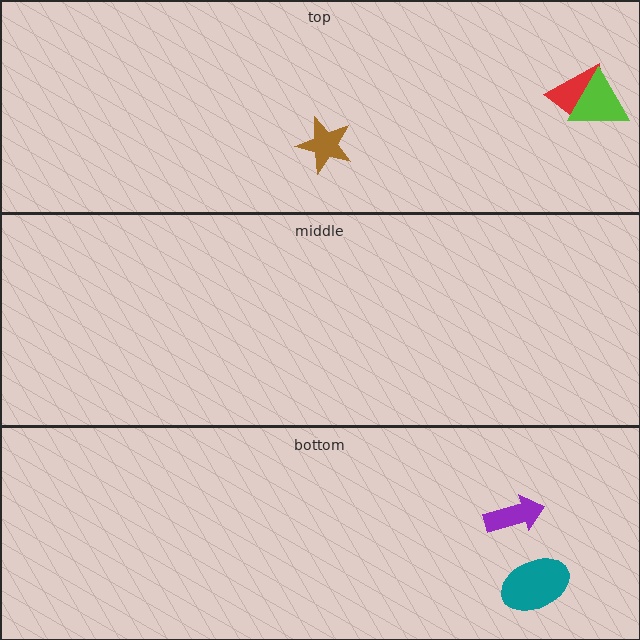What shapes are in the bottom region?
The teal ellipse, the purple arrow.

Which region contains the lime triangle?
The top region.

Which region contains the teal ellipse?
The bottom region.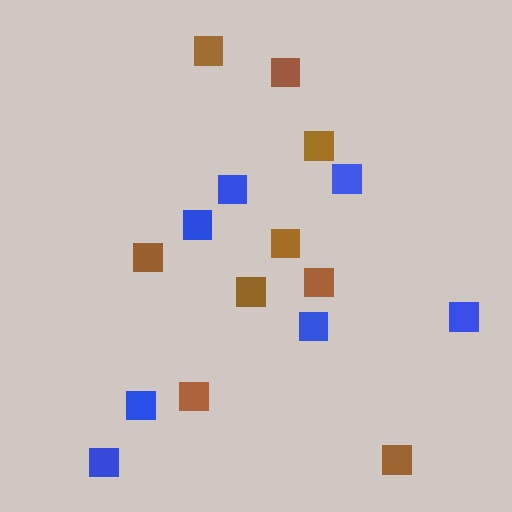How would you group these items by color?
There are 2 groups: one group of brown squares (9) and one group of blue squares (7).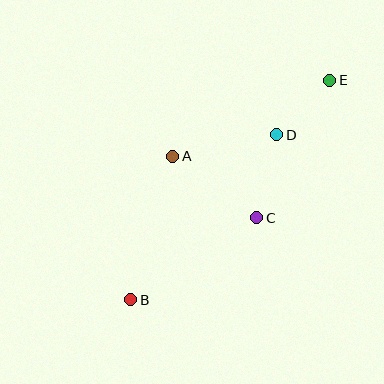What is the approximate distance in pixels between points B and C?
The distance between B and C is approximately 151 pixels.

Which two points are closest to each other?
Points D and E are closest to each other.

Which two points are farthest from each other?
Points B and E are farthest from each other.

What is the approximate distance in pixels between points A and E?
The distance between A and E is approximately 174 pixels.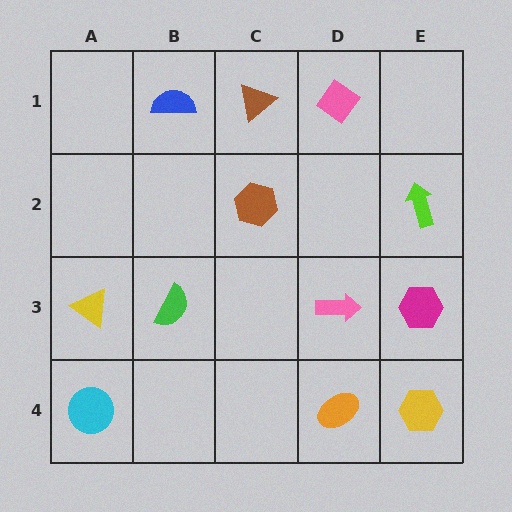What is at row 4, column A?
A cyan circle.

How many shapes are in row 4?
3 shapes.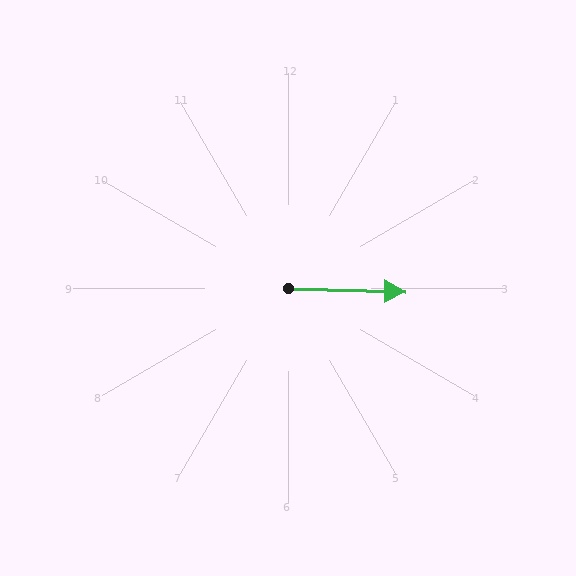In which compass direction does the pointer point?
East.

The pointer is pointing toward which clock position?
Roughly 3 o'clock.